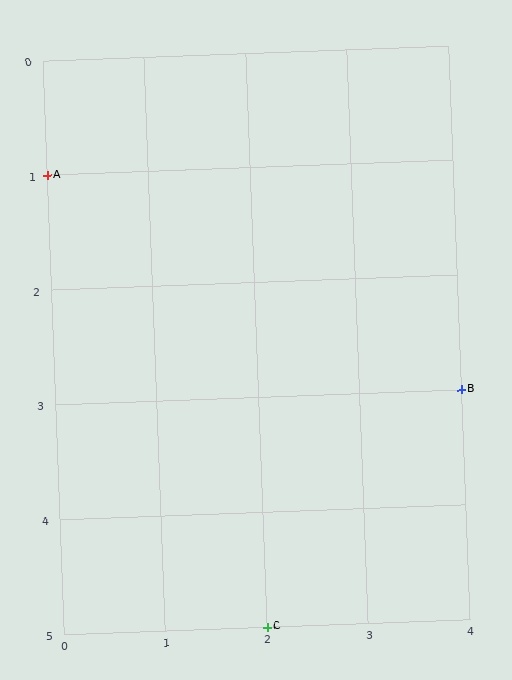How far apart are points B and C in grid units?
Points B and C are 2 columns and 2 rows apart (about 2.8 grid units diagonally).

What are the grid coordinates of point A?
Point A is at grid coordinates (0, 1).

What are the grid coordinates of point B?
Point B is at grid coordinates (4, 3).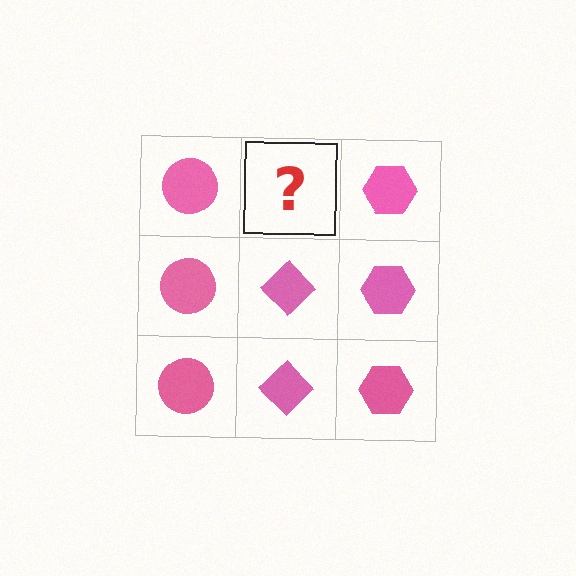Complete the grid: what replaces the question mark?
The question mark should be replaced with a pink diamond.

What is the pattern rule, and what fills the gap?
The rule is that each column has a consistent shape. The gap should be filled with a pink diamond.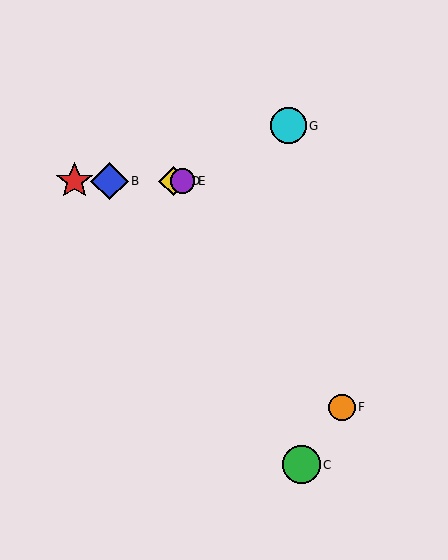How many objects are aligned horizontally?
4 objects (A, B, D, E) are aligned horizontally.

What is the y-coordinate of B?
Object B is at y≈181.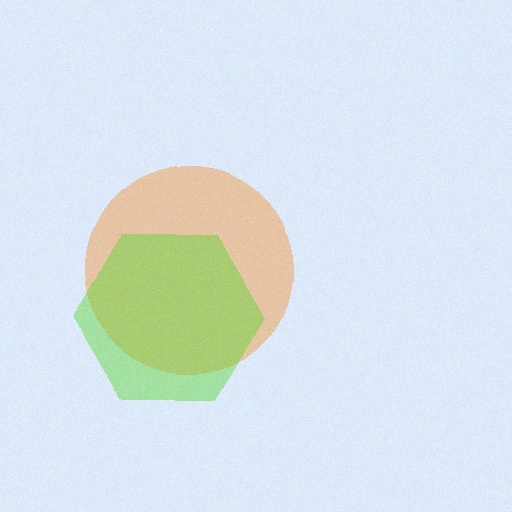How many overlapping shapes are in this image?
There are 2 overlapping shapes in the image.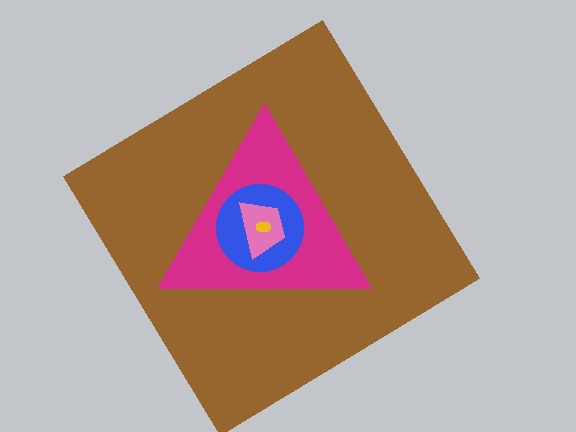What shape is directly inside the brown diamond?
The magenta triangle.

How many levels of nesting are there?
5.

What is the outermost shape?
The brown diamond.